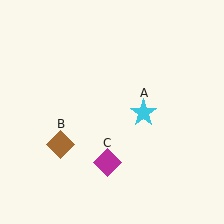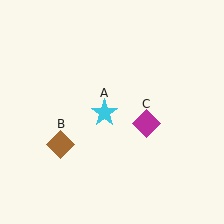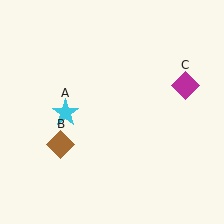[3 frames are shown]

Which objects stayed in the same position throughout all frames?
Brown diamond (object B) remained stationary.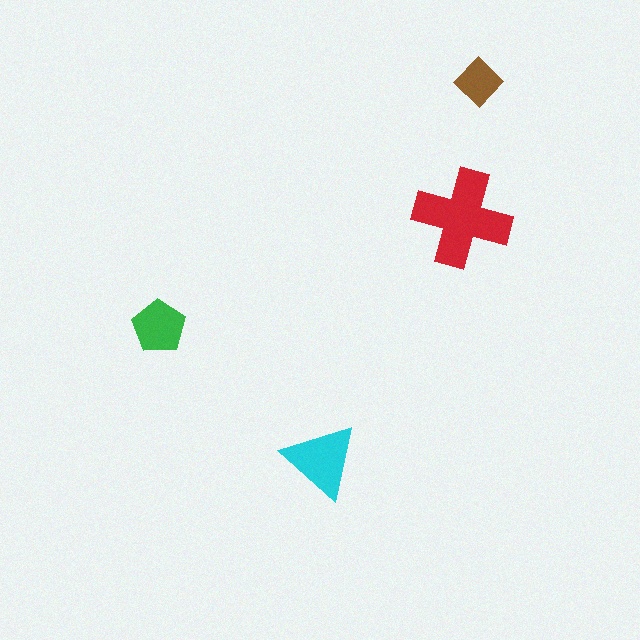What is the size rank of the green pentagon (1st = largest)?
3rd.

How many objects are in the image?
There are 4 objects in the image.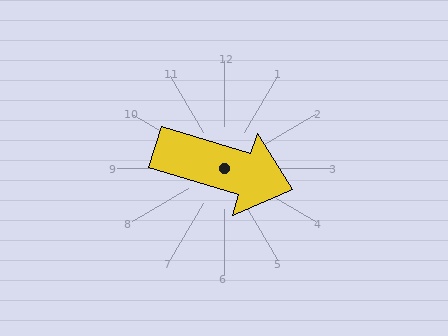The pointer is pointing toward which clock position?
Roughly 4 o'clock.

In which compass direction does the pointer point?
East.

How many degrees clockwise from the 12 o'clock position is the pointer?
Approximately 107 degrees.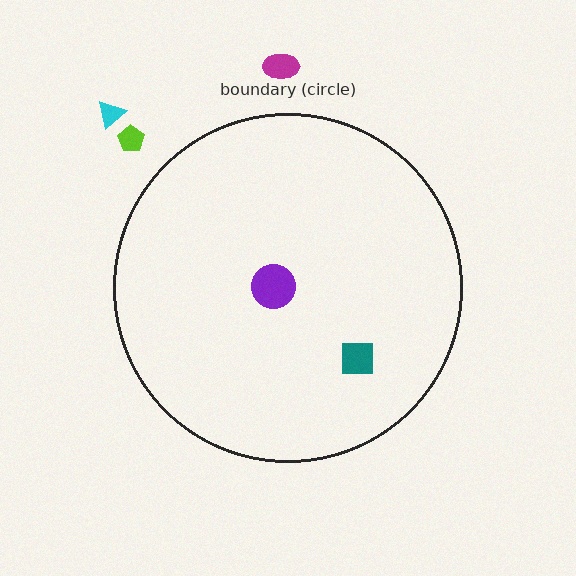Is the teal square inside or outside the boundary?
Inside.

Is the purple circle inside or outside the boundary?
Inside.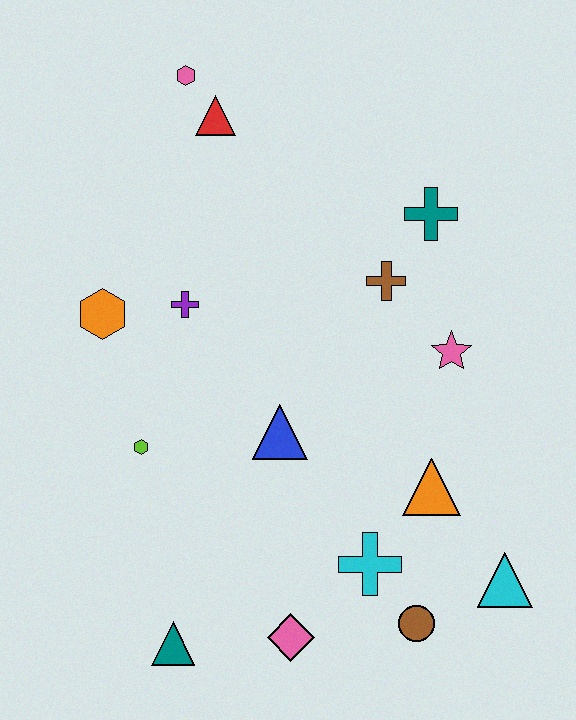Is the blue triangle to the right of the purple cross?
Yes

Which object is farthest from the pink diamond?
The pink hexagon is farthest from the pink diamond.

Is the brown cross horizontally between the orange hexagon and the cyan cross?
No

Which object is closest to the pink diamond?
The cyan cross is closest to the pink diamond.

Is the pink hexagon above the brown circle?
Yes